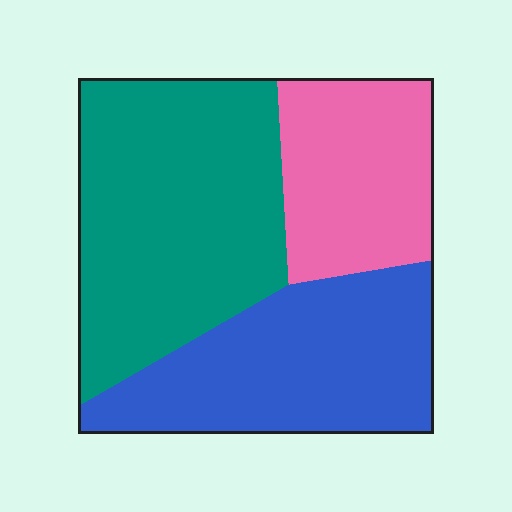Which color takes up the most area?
Teal, at roughly 45%.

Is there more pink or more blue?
Blue.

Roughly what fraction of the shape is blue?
Blue takes up about one third (1/3) of the shape.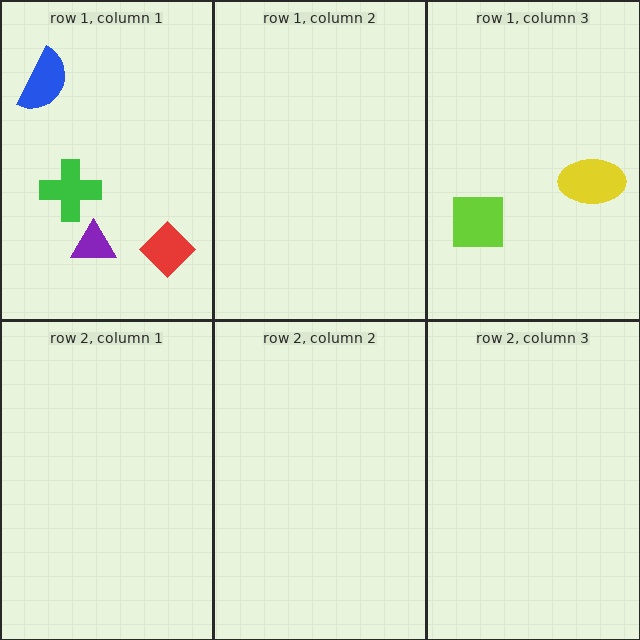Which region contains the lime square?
The row 1, column 3 region.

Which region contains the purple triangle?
The row 1, column 1 region.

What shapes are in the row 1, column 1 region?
The purple triangle, the blue semicircle, the green cross, the red diamond.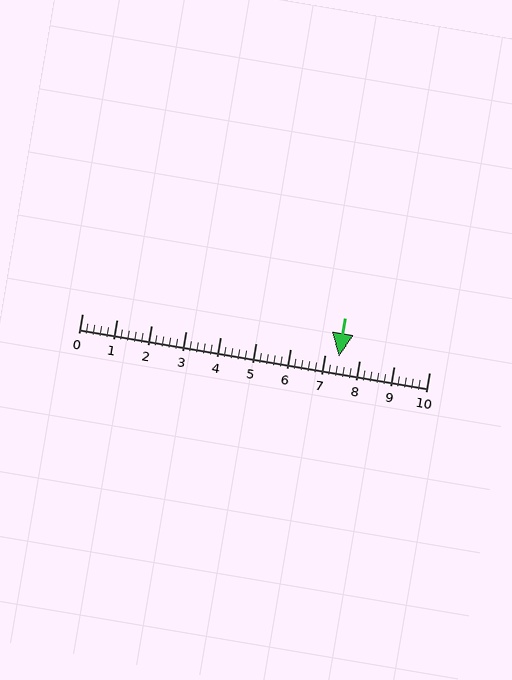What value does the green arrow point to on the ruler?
The green arrow points to approximately 7.4.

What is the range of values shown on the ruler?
The ruler shows values from 0 to 10.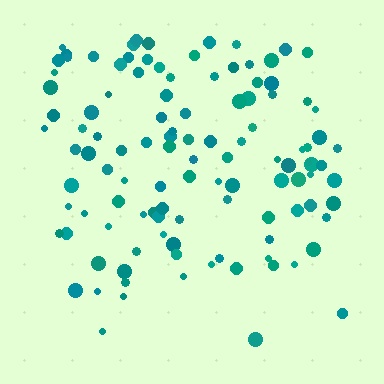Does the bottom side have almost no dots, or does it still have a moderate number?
Still a moderate number, just noticeably fewer than the top.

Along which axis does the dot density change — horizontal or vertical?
Vertical.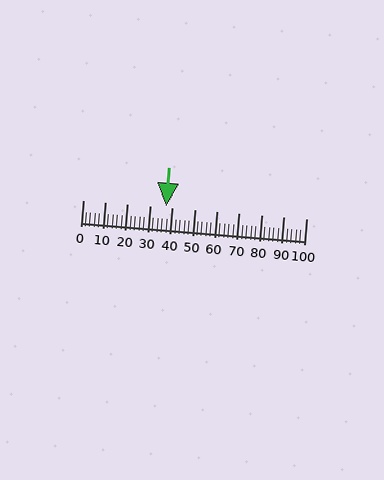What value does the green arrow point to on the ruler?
The green arrow points to approximately 37.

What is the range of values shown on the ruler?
The ruler shows values from 0 to 100.